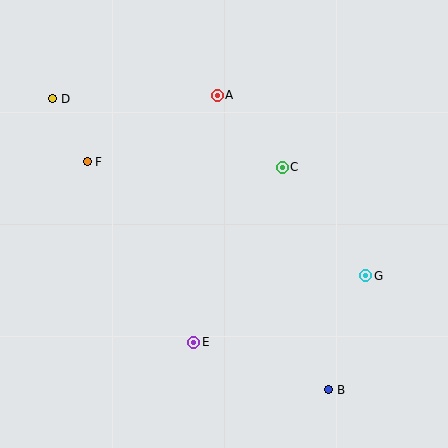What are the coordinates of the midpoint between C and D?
The midpoint between C and D is at (168, 133).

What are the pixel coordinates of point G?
Point G is at (366, 276).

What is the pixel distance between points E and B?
The distance between E and B is 143 pixels.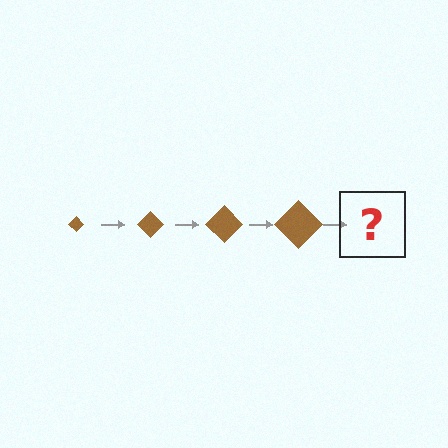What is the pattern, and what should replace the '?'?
The pattern is that the diamond gets progressively larger each step. The '?' should be a brown diamond, larger than the previous one.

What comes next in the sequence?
The next element should be a brown diamond, larger than the previous one.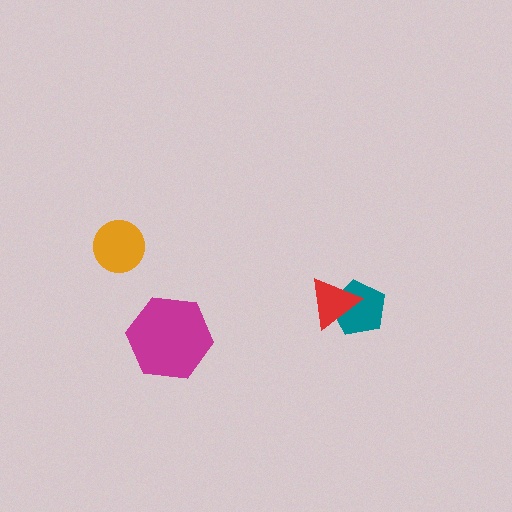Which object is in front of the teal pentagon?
The red triangle is in front of the teal pentagon.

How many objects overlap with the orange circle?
0 objects overlap with the orange circle.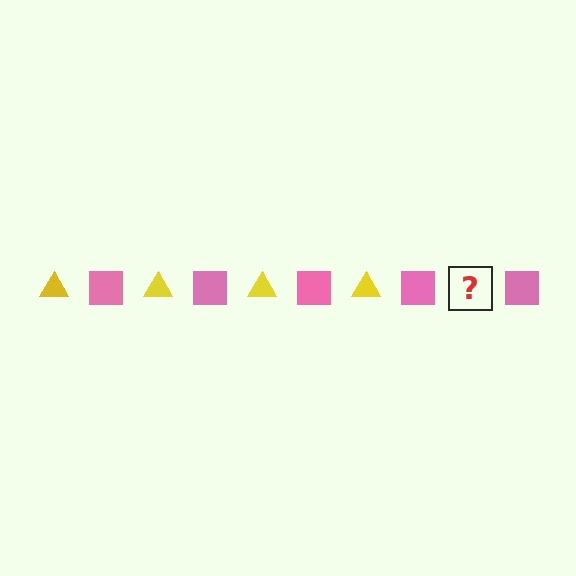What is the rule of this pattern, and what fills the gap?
The rule is that the pattern alternates between yellow triangle and pink square. The gap should be filled with a yellow triangle.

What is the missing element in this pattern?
The missing element is a yellow triangle.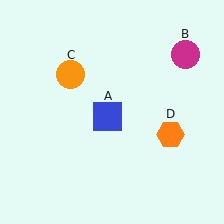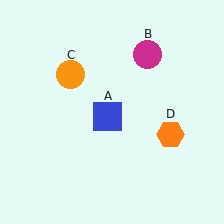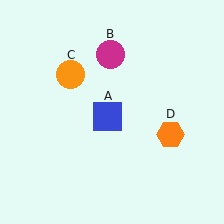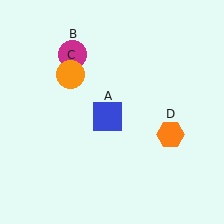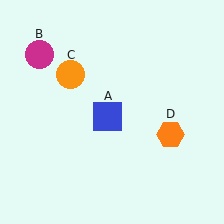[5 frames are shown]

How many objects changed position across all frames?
1 object changed position: magenta circle (object B).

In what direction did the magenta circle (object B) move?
The magenta circle (object B) moved left.